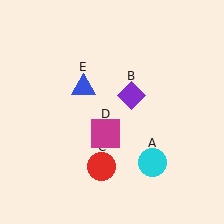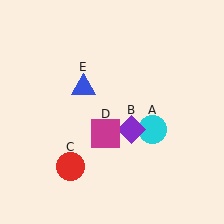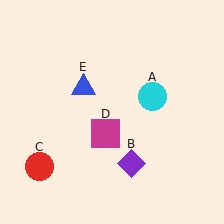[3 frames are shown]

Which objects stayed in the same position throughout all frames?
Magenta square (object D) and blue triangle (object E) remained stationary.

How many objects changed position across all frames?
3 objects changed position: cyan circle (object A), purple diamond (object B), red circle (object C).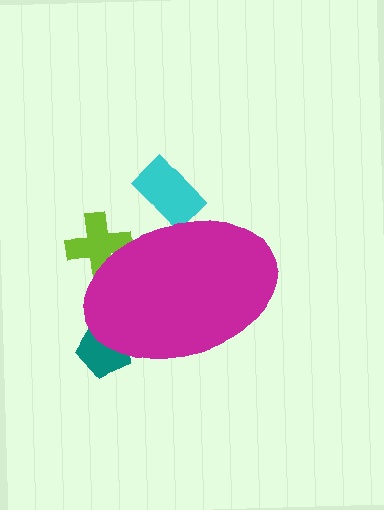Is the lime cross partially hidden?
Yes, the lime cross is partially hidden behind the magenta ellipse.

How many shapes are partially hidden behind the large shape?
3 shapes are partially hidden.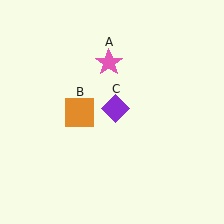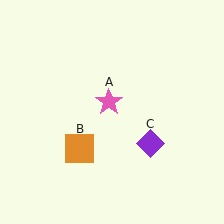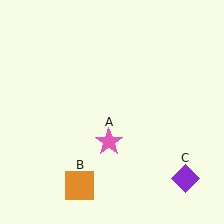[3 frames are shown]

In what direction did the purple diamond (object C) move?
The purple diamond (object C) moved down and to the right.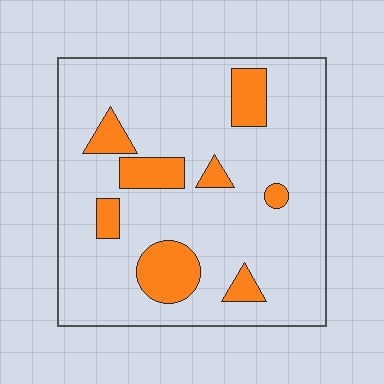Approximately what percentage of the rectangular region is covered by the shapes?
Approximately 15%.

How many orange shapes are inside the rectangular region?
8.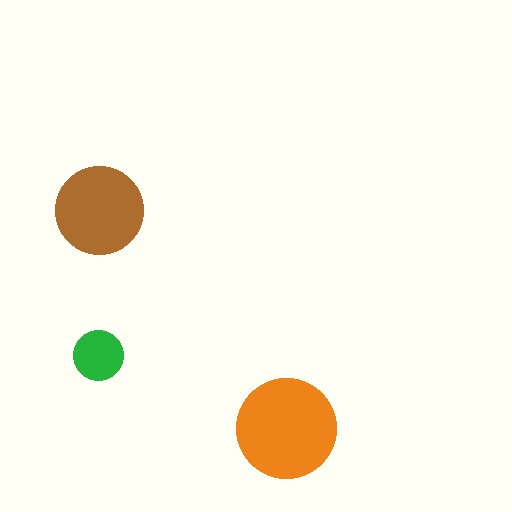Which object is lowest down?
The orange circle is bottommost.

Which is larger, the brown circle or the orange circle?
The orange one.